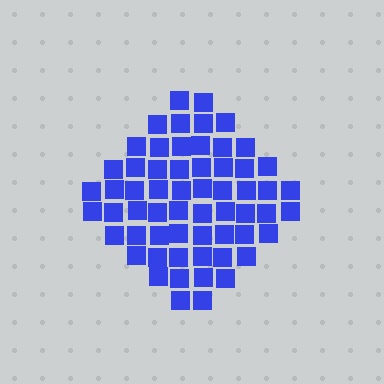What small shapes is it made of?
It is made of small squares.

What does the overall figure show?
The overall figure shows a diamond.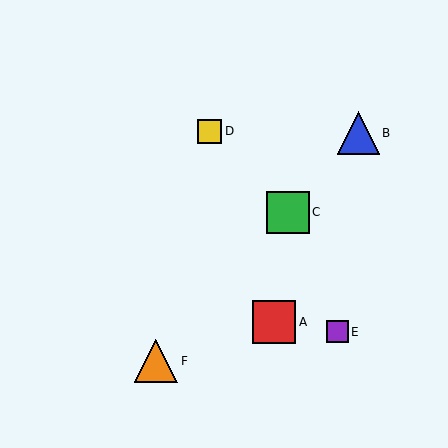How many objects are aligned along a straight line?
3 objects (B, C, F) are aligned along a straight line.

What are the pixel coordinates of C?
Object C is at (288, 212).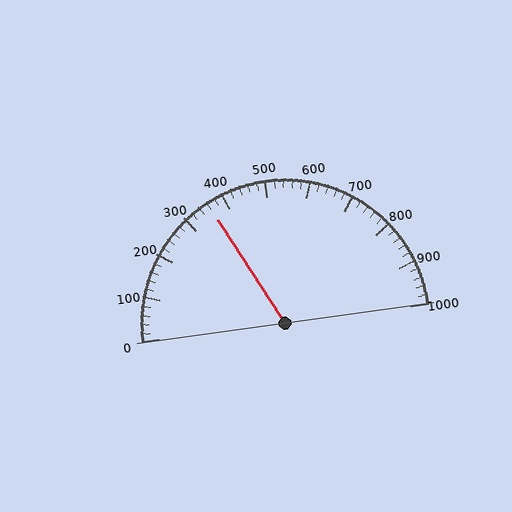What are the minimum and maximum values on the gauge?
The gauge ranges from 0 to 1000.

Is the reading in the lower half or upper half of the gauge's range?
The reading is in the lower half of the range (0 to 1000).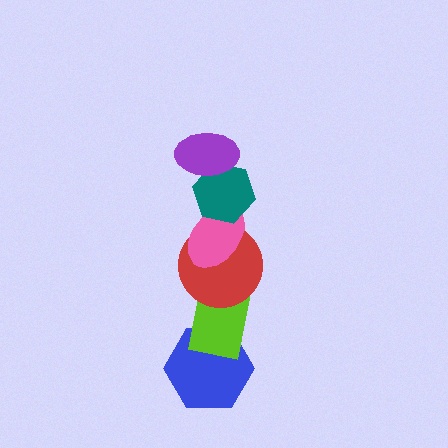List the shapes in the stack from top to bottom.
From top to bottom: the purple ellipse, the teal hexagon, the pink ellipse, the red circle, the lime rectangle, the blue hexagon.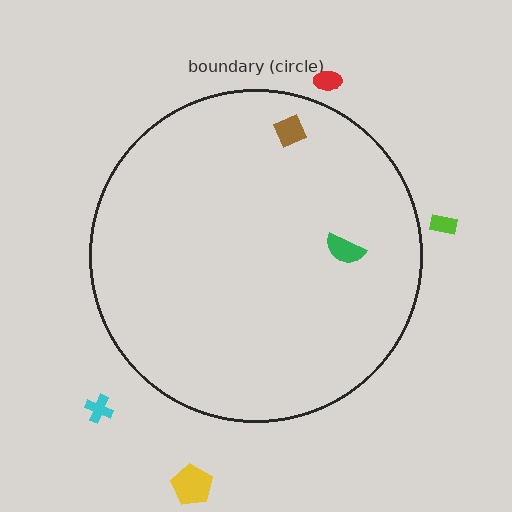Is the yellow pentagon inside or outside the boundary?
Outside.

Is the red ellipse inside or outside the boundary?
Outside.